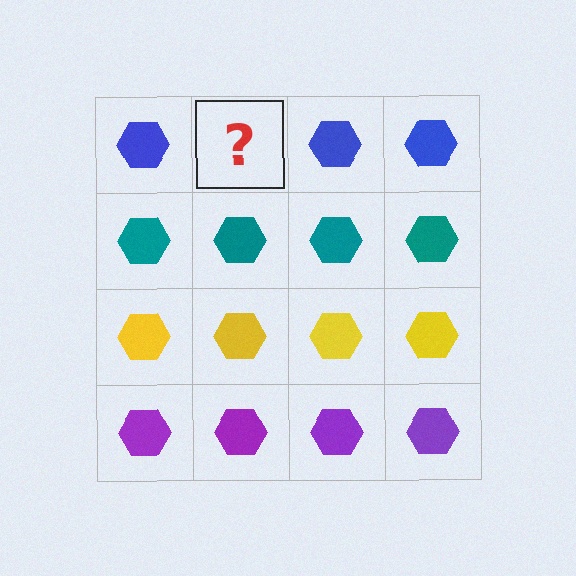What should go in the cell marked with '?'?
The missing cell should contain a blue hexagon.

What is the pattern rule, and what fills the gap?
The rule is that each row has a consistent color. The gap should be filled with a blue hexagon.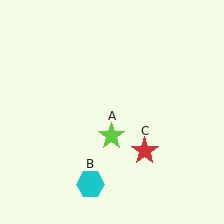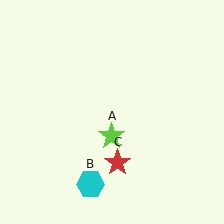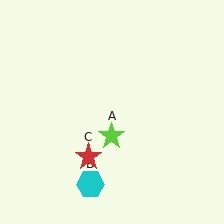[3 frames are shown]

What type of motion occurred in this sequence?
The red star (object C) rotated clockwise around the center of the scene.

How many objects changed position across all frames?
1 object changed position: red star (object C).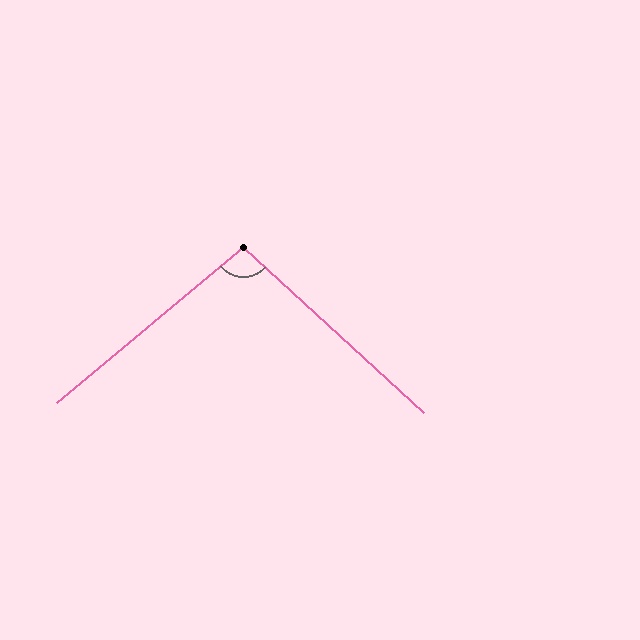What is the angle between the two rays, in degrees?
Approximately 98 degrees.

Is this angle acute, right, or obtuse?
It is obtuse.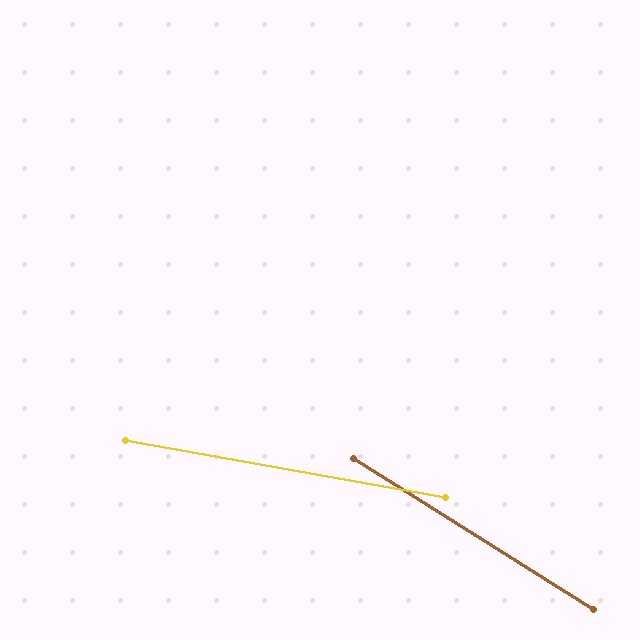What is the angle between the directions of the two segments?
Approximately 22 degrees.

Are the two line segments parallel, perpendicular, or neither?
Neither parallel nor perpendicular — they differ by about 22°.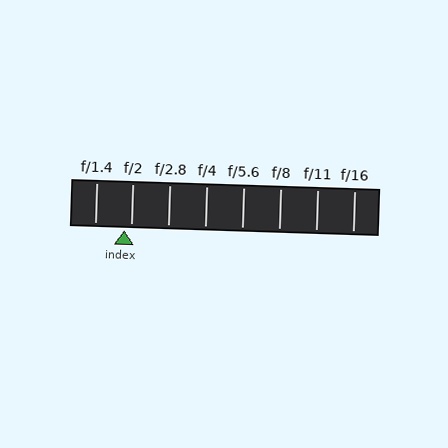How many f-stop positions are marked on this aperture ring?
There are 8 f-stop positions marked.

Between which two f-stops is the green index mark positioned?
The index mark is between f/1.4 and f/2.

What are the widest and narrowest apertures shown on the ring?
The widest aperture shown is f/1.4 and the narrowest is f/16.